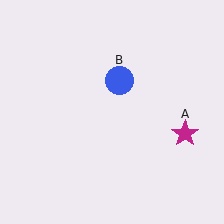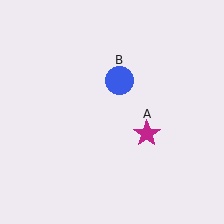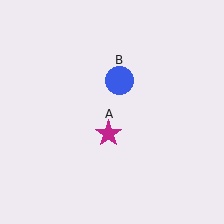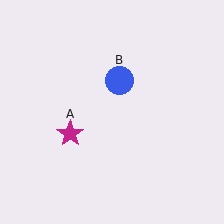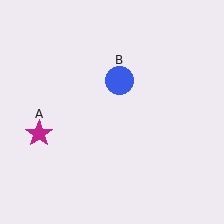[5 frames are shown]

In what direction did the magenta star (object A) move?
The magenta star (object A) moved left.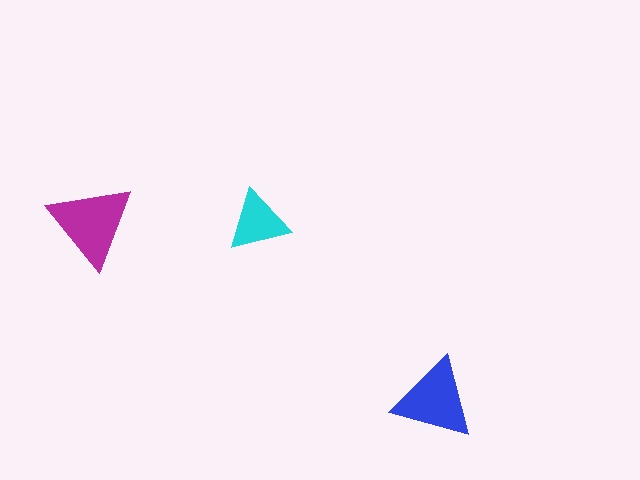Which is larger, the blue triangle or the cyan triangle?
The blue one.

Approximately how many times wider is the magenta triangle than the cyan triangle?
About 1.5 times wider.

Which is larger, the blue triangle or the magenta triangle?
The magenta one.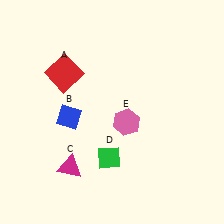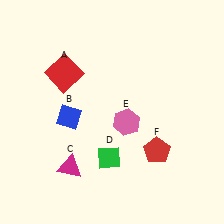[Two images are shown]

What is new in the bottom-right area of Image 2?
A red pentagon (F) was added in the bottom-right area of Image 2.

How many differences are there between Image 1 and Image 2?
There is 1 difference between the two images.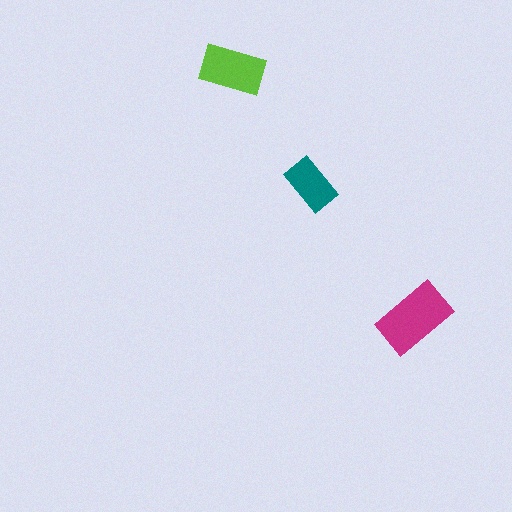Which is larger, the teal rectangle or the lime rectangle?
The lime one.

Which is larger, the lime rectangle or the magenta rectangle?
The magenta one.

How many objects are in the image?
There are 3 objects in the image.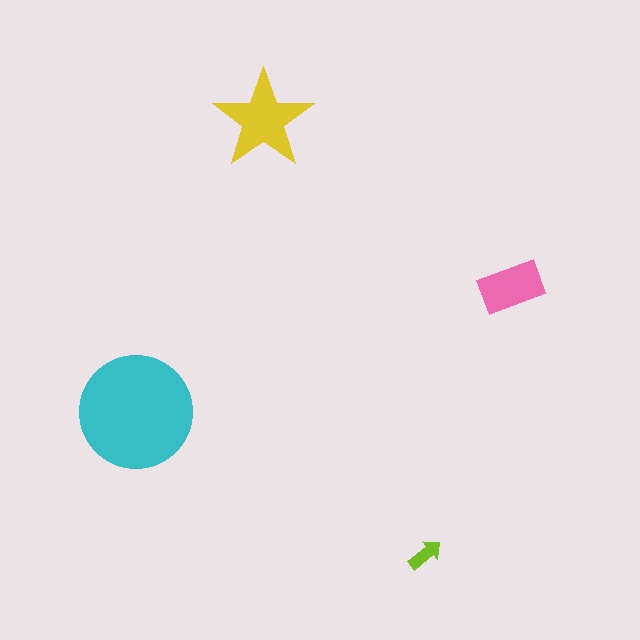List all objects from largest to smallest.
The cyan circle, the yellow star, the pink rectangle, the lime arrow.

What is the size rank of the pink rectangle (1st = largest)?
3rd.